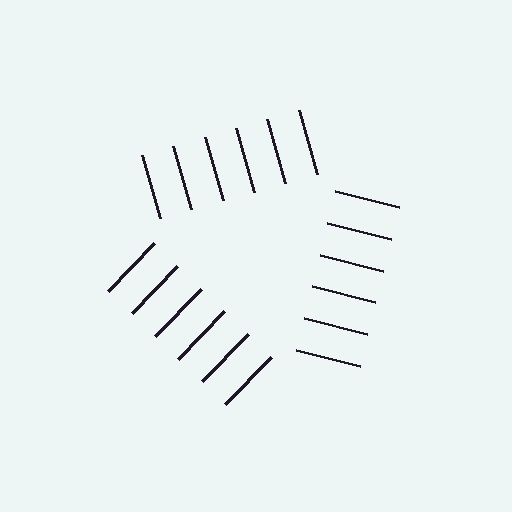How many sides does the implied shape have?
3 sides — the line-ends trace a triangle.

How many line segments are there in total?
18 — 6 along each of the 3 edges.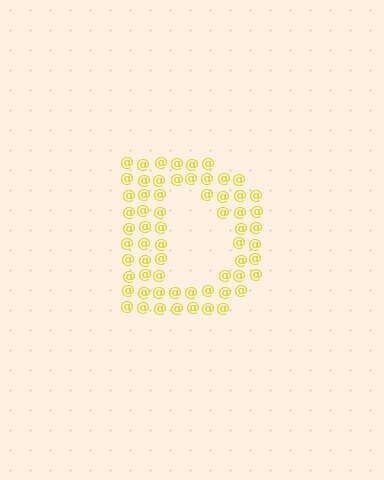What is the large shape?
The large shape is the letter D.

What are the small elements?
The small elements are at signs.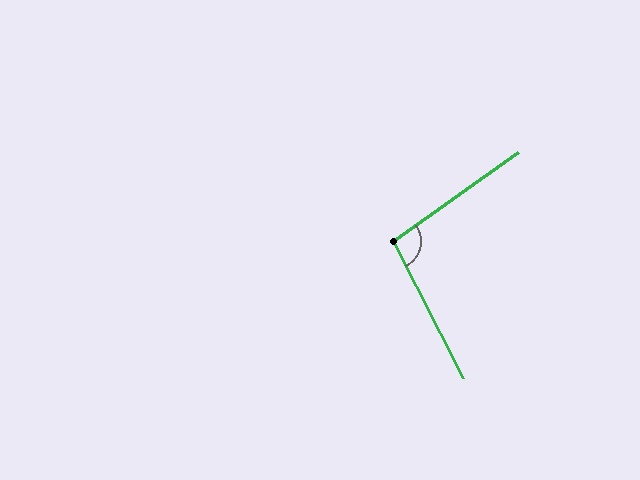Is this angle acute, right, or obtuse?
It is obtuse.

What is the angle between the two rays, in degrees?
Approximately 98 degrees.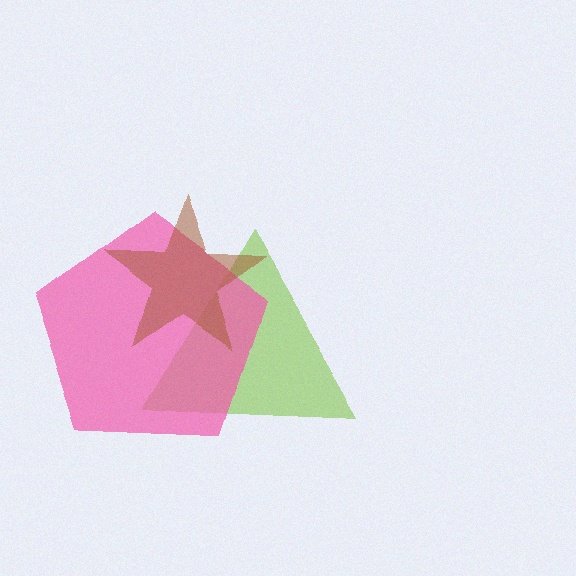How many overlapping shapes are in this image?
There are 3 overlapping shapes in the image.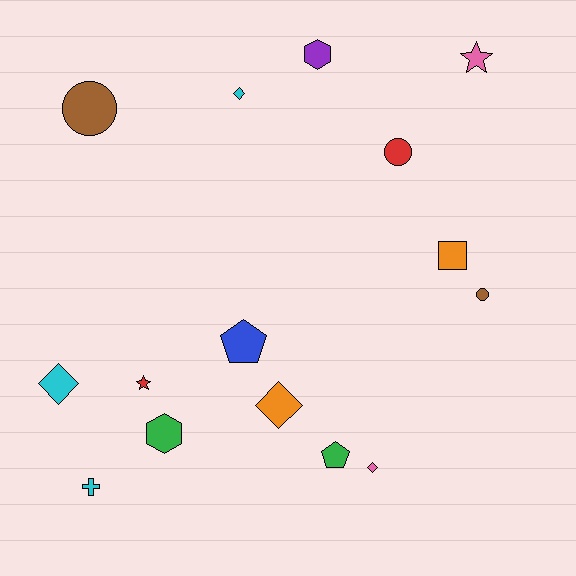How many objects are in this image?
There are 15 objects.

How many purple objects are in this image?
There is 1 purple object.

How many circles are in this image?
There are 3 circles.